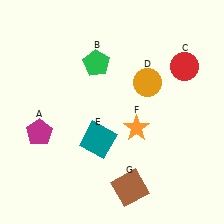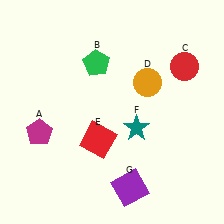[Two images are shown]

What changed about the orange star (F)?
In Image 1, F is orange. In Image 2, it changed to teal.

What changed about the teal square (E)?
In Image 1, E is teal. In Image 2, it changed to red.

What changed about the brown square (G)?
In Image 1, G is brown. In Image 2, it changed to purple.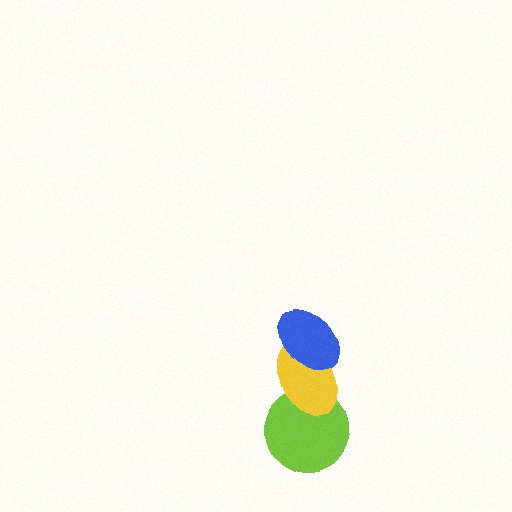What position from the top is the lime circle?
The lime circle is 3rd from the top.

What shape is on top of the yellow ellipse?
The blue ellipse is on top of the yellow ellipse.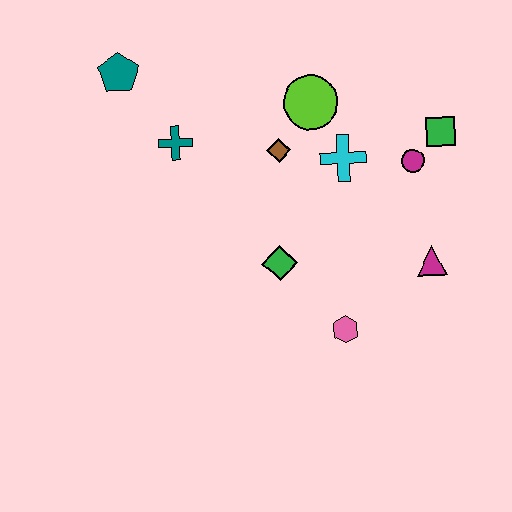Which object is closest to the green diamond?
The pink hexagon is closest to the green diamond.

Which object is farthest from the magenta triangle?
The teal pentagon is farthest from the magenta triangle.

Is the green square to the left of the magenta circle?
No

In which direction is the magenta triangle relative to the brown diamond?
The magenta triangle is to the right of the brown diamond.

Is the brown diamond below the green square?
Yes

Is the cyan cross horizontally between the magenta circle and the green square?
No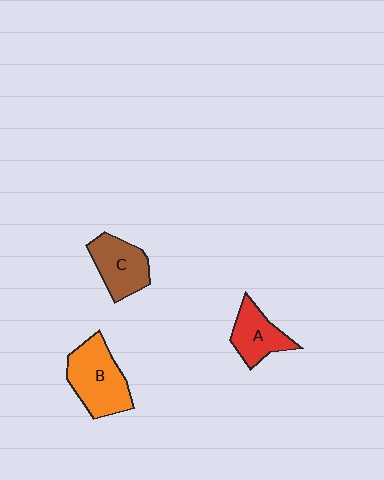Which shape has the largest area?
Shape B (orange).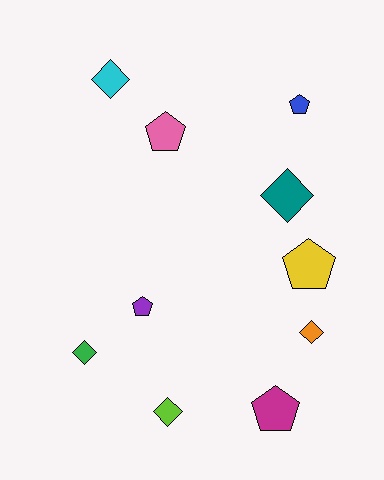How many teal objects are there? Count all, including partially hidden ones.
There is 1 teal object.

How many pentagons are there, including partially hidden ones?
There are 5 pentagons.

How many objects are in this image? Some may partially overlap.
There are 10 objects.